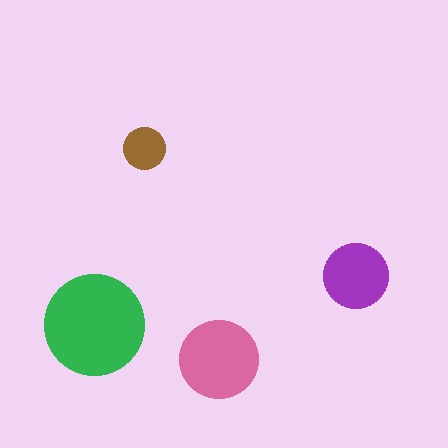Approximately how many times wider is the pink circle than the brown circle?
About 2 times wider.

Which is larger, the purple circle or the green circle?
The green one.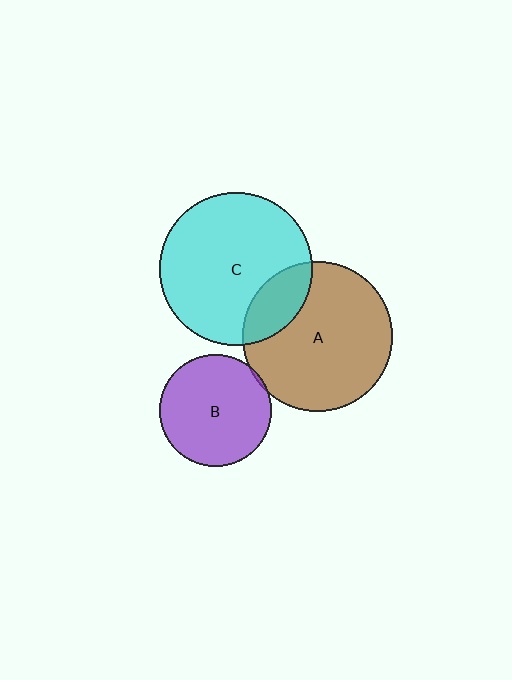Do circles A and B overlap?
Yes.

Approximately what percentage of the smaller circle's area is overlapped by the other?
Approximately 5%.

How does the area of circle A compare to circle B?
Approximately 1.8 times.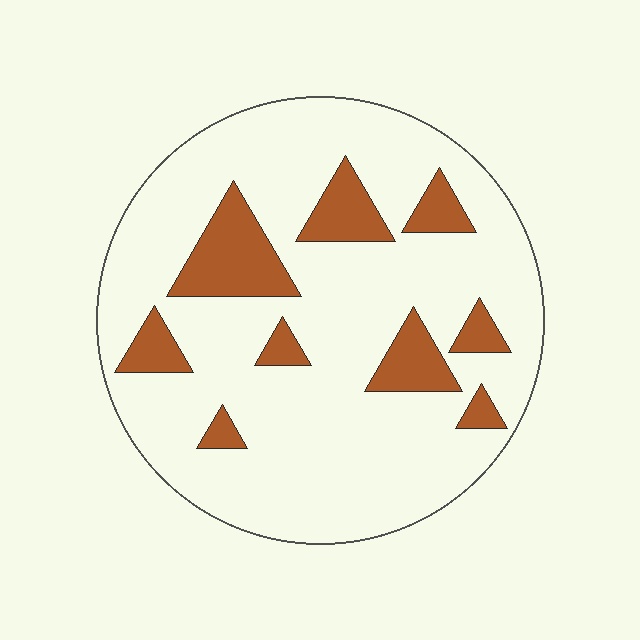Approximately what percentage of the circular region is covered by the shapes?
Approximately 20%.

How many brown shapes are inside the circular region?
9.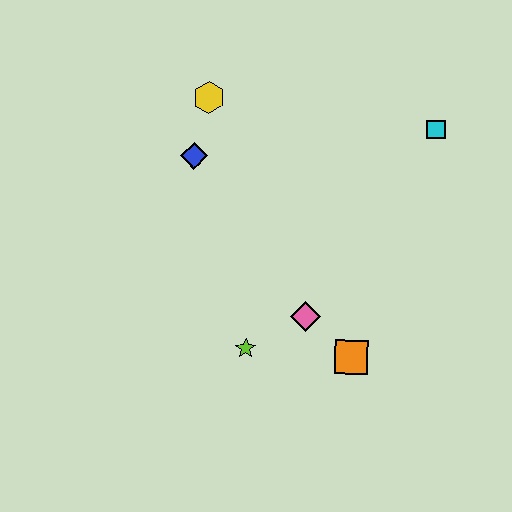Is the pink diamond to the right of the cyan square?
No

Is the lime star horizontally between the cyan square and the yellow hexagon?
Yes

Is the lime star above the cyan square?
No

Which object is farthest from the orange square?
The yellow hexagon is farthest from the orange square.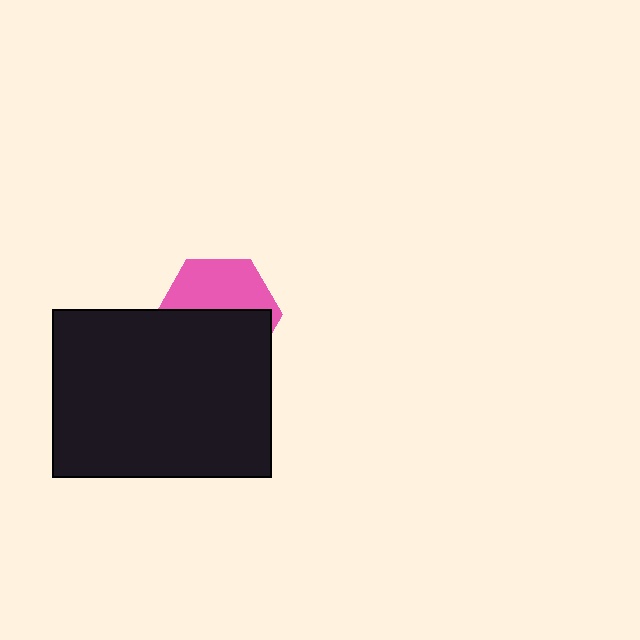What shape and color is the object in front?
The object in front is a black rectangle.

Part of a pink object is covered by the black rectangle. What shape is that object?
It is a hexagon.